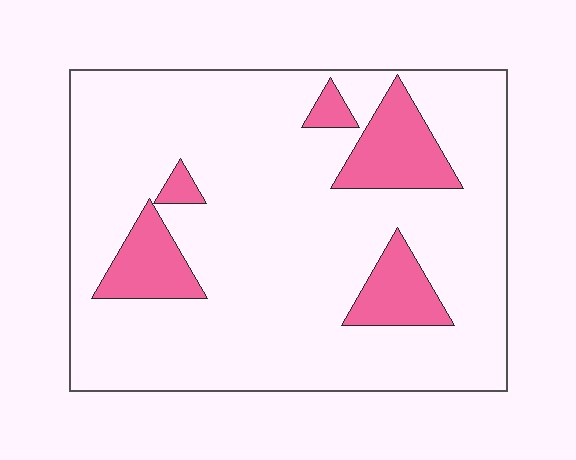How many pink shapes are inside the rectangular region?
5.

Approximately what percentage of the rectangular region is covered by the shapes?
Approximately 15%.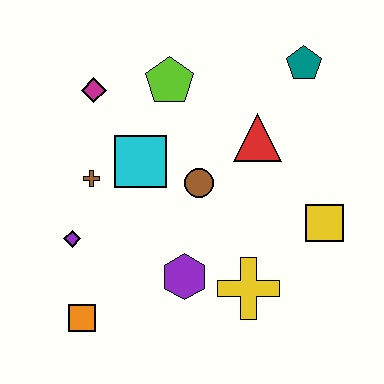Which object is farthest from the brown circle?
The orange square is farthest from the brown circle.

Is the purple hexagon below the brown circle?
Yes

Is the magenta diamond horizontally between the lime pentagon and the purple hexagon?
No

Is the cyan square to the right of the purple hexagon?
No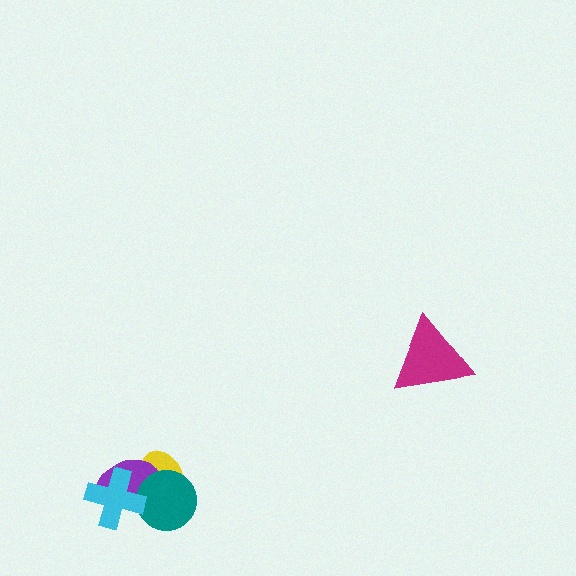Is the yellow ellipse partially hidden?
Yes, it is partially covered by another shape.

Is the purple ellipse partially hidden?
Yes, it is partially covered by another shape.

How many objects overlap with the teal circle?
3 objects overlap with the teal circle.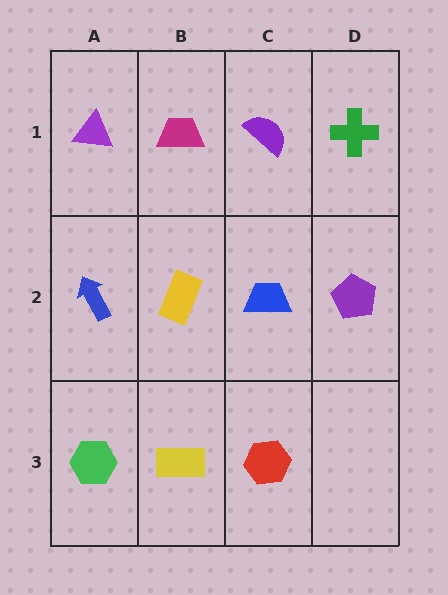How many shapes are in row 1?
4 shapes.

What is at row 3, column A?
A green hexagon.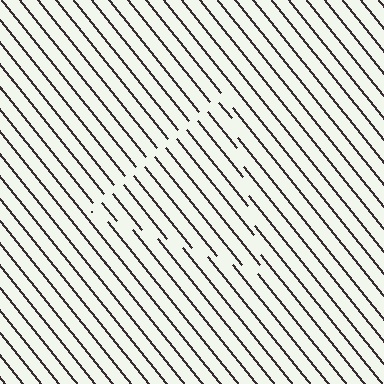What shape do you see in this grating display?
An illusory triangle. The interior of the shape contains the same grating, shifted by half a period — the contour is defined by the phase discontinuity where line-ends from the inner and outer gratings abut.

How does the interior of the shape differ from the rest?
The interior of the shape contains the same grating, shifted by half a period — the contour is defined by the phase discontinuity where line-ends from the inner and outer gratings abut.